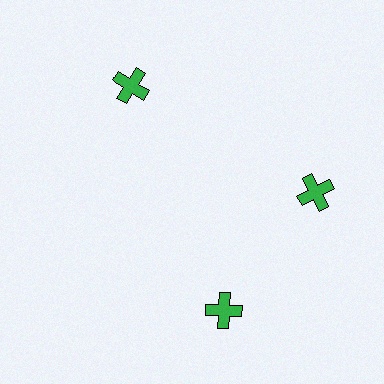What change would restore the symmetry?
The symmetry would be restored by rotating it back into even spacing with its neighbors so that all 3 crosses sit at equal angles and equal distance from the center.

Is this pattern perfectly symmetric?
No. The 3 green crosses are arranged in a ring, but one element near the 7 o'clock position is rotated out of alignment along the ring, breaking the 3-fold rotational symmetry.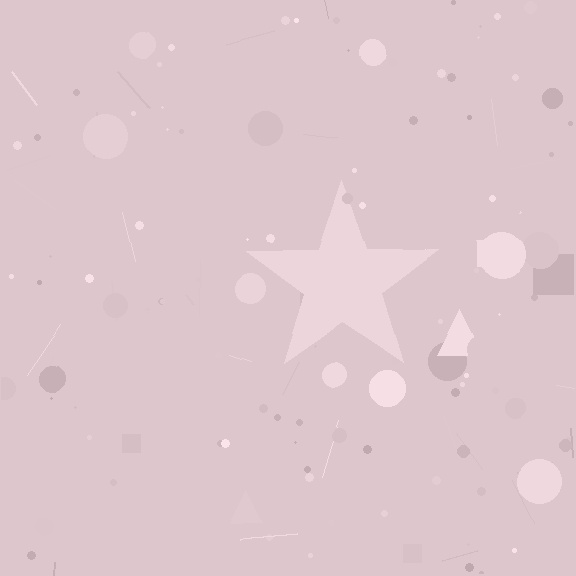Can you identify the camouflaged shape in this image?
The camouflaged shape is a star.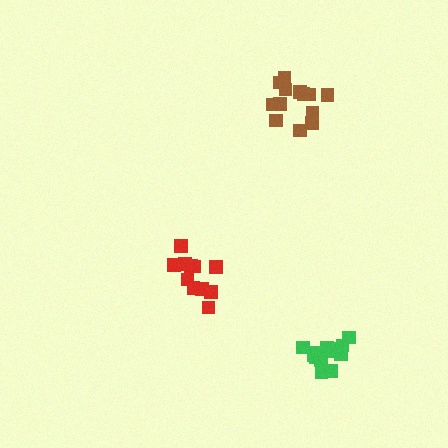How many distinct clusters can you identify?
There are 3 distinct clusters.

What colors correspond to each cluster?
The clusters are colored: brown, red, green.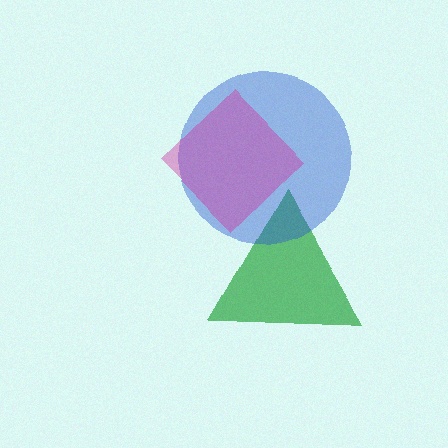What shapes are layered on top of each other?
The layered shapes are: a green triangle, a blue circle, a magenta diamond.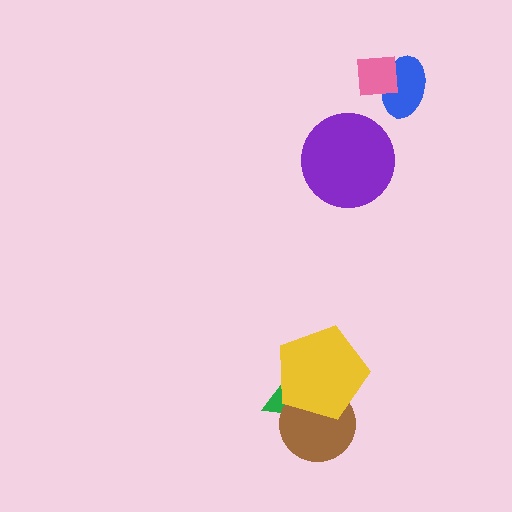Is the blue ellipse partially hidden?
Yes, it is partially covered by another shape.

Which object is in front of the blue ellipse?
The pink square is in front of the blue ellipse.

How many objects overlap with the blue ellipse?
1 object overlaps with the blue ellipse.